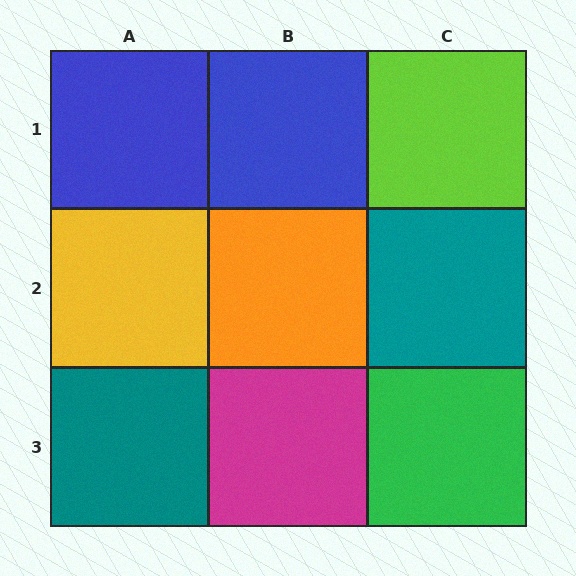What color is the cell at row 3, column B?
Magenta.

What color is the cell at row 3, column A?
Teal.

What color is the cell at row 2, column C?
Teal.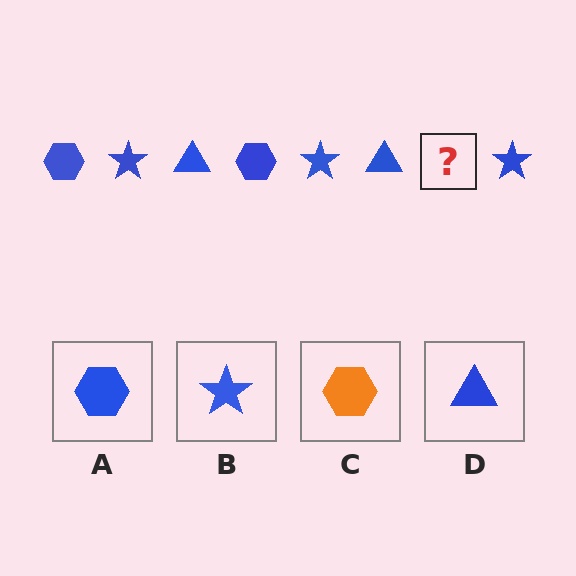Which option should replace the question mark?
Option A.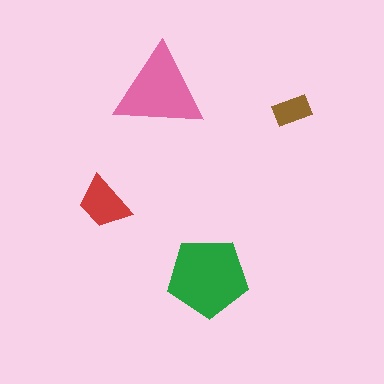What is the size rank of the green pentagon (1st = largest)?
1st.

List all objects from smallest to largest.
The brown rectangle, the red trapezoid, the pink triangle, the green pentagon.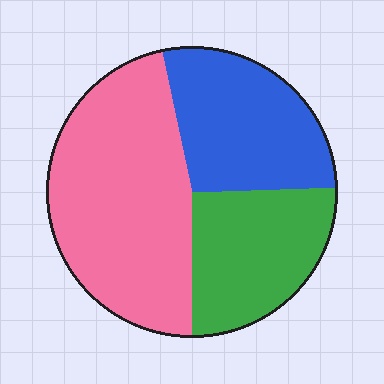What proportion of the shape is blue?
Blue takes up between a quarter and a half of the shape.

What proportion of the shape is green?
Green covers roughly 25% of the shape.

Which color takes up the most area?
Pink, at roughly 45%.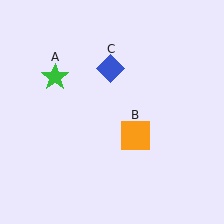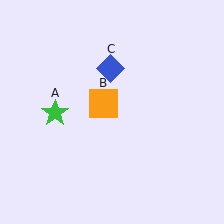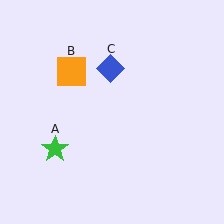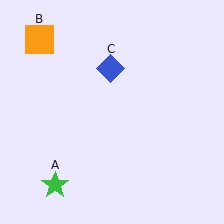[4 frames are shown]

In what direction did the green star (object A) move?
The green star (object A) moved down.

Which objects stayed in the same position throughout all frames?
Blue diamond (object C) remained stationary.